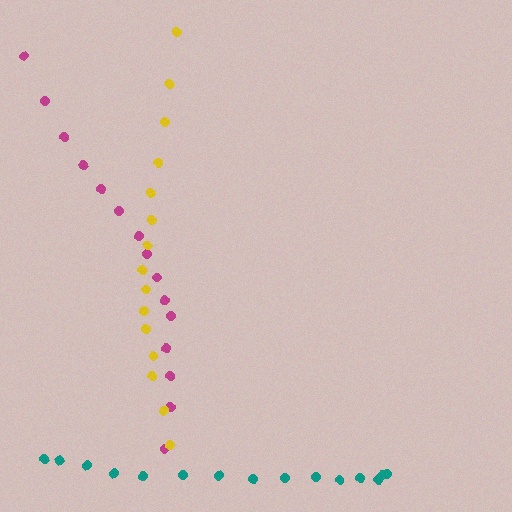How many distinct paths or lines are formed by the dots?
There are 3 distinct paths.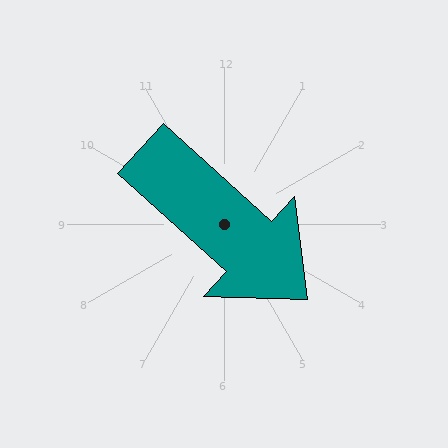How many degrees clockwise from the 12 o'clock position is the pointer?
Approximately 132 degrees.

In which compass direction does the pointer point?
Southeast.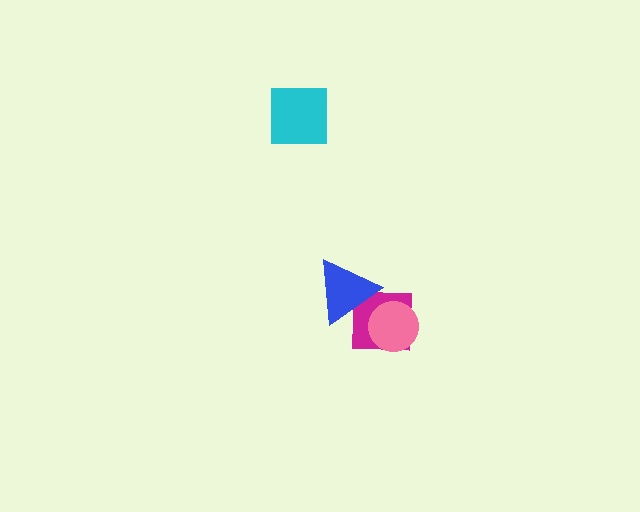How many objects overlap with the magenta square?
2 objects overlap with the magenta square.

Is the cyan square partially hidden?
No, no other shape covers it.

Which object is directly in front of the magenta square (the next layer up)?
The blue triangle is directly in front of the magenta square.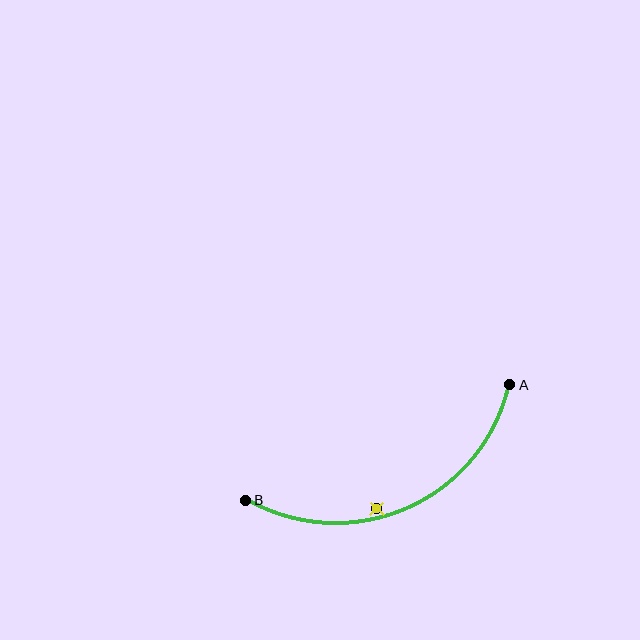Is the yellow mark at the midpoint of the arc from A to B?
No — the yellow mark does not lie on the arc at all. It sits slightly inside the curve.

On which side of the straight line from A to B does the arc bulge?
The arc bulges below the straight line connecting A and B.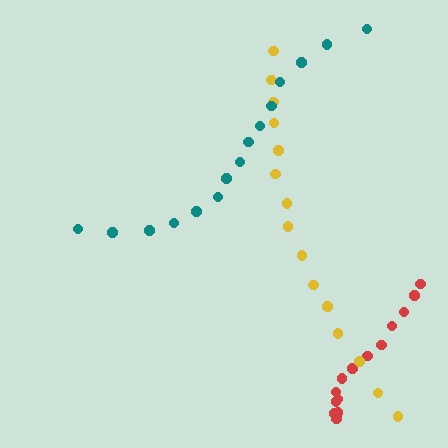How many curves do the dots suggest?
There are 3 distinct paths.